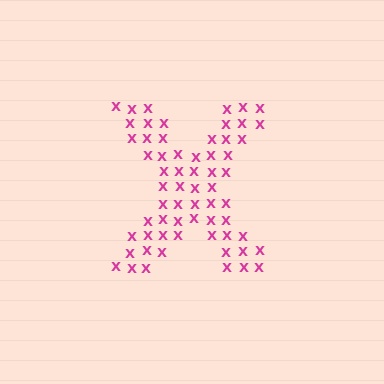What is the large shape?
The large shape is the letter X.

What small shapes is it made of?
It is made of small letter X's.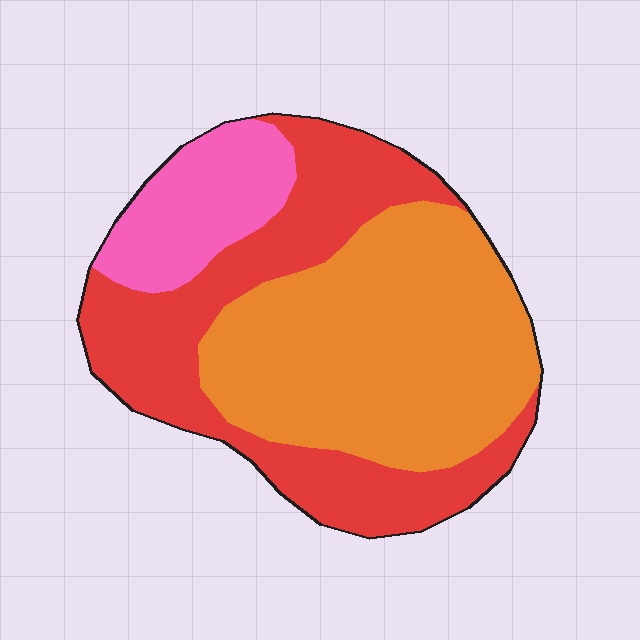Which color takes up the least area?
Pink, at roughly 15%.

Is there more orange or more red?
Orange.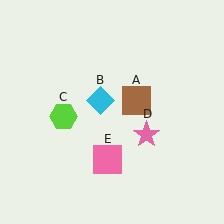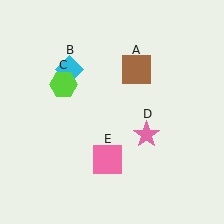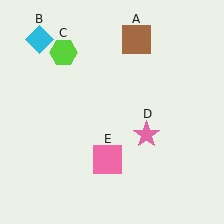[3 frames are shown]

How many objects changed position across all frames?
3 objects changed position: brown square (object A), cyan diamond (object B), lime hexagon (object C).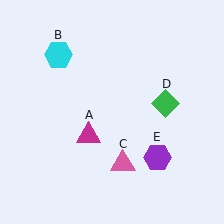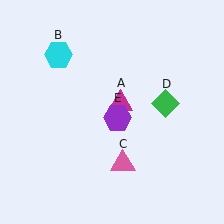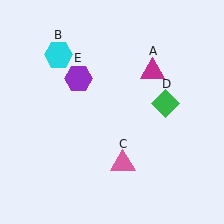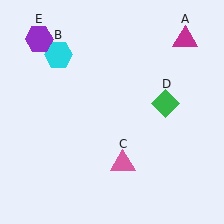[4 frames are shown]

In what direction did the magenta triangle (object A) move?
The magenta triangle (object A) moved up and to the right.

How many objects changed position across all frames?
2 objects changed position: magenta triangle (object A), purple hexagon (object E).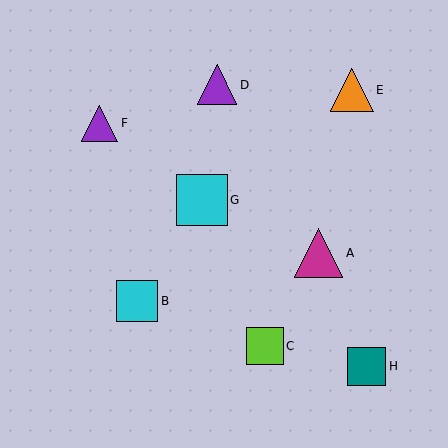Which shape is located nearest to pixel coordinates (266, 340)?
The lime square (labeled C) at (265, 346) is nearest to that location.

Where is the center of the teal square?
The center of the teal square is at (367, 366).